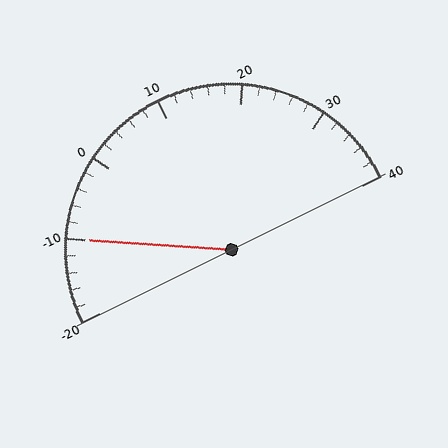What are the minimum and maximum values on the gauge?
The gauge ranges from -20 to 40.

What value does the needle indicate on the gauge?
The needle indicates approximately -10.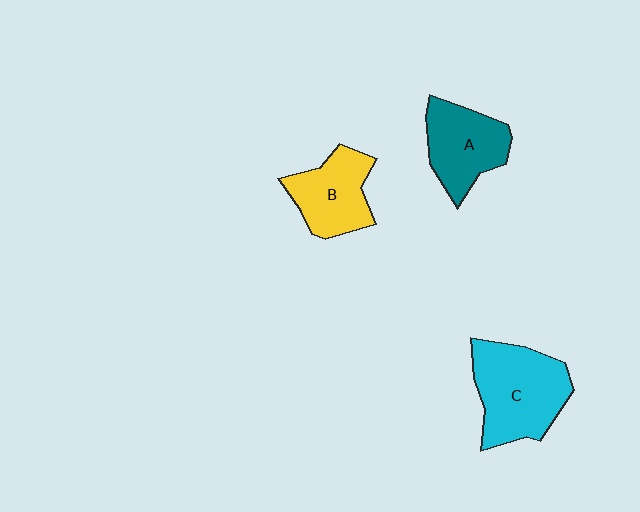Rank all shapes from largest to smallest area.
From largest to smallest: C (cyan), A (teal), B (yellow).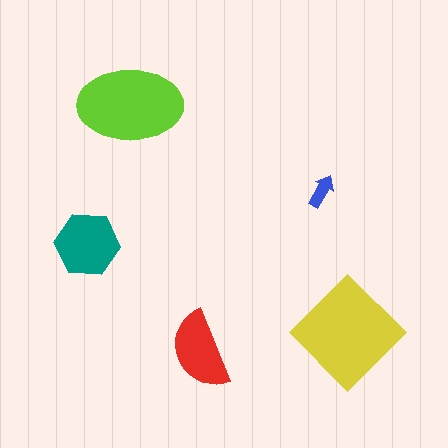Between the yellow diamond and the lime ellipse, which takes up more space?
The yellow diamond.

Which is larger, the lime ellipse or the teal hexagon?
The lime ellipse.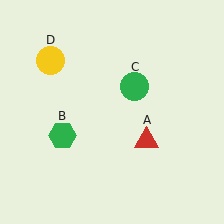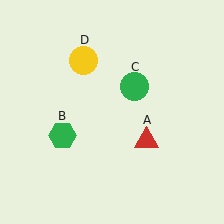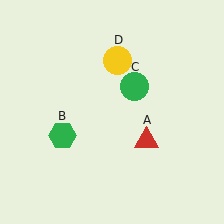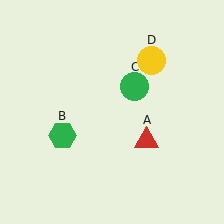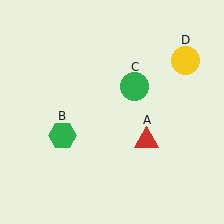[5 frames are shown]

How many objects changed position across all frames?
1 object changed position: yellow circle (object D).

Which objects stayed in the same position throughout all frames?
Red triangle (object A) and green hexagon (object B) and green circle (object C) remained stationary.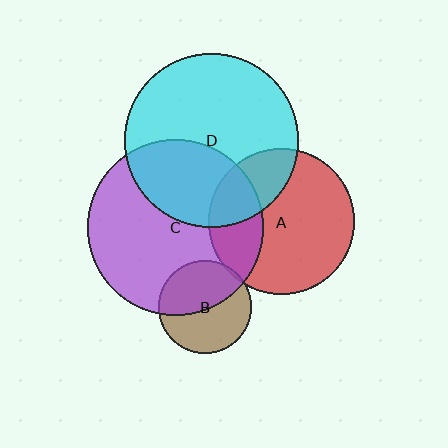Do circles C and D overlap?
Yes.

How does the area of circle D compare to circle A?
Approximately 1.4 times.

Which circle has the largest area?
Circle C (purple).